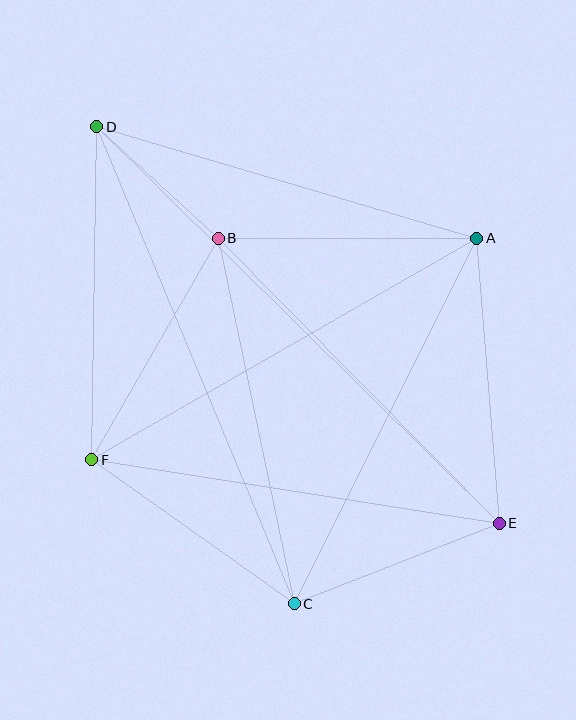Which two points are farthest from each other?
Points D and E are farthest from each other.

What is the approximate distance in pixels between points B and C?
The distance between B and C is approximately 373 pixels.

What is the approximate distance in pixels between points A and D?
The distance between A and D is approximately 396 pixels.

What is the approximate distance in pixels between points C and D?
The distance between C and D is approximately 516 pixels.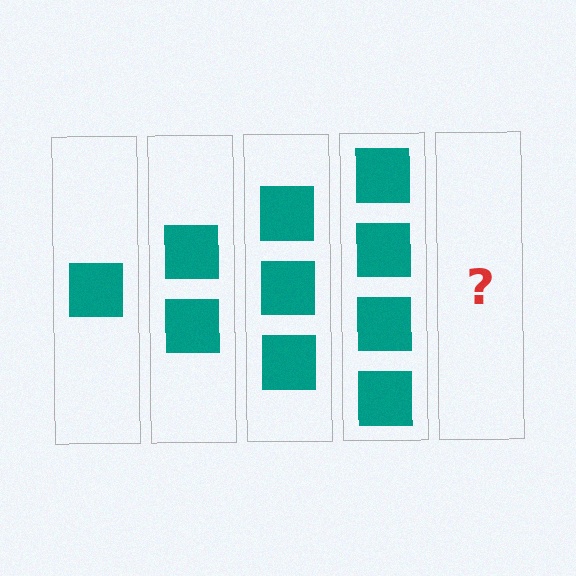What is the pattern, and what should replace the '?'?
The pattern is that each step adds one more square. The '?' should be 5 squares.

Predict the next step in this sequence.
The next step is 5 squares.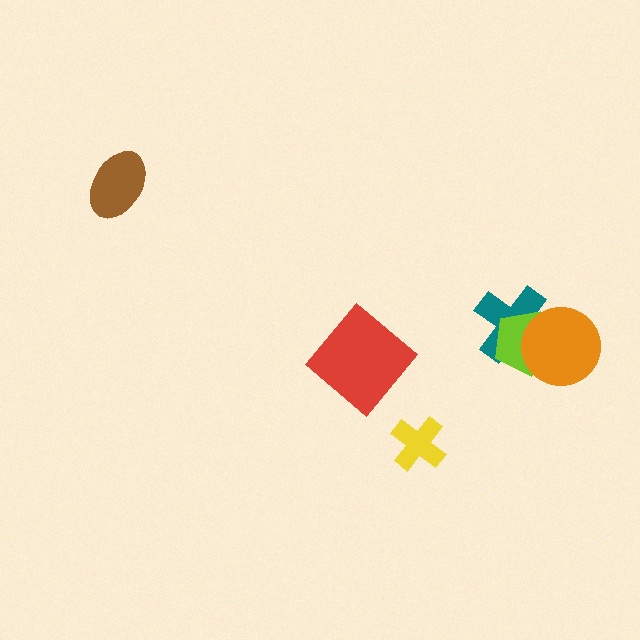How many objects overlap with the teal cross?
2 objects overlap with the teal cross.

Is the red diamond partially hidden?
No, no other shape covers it.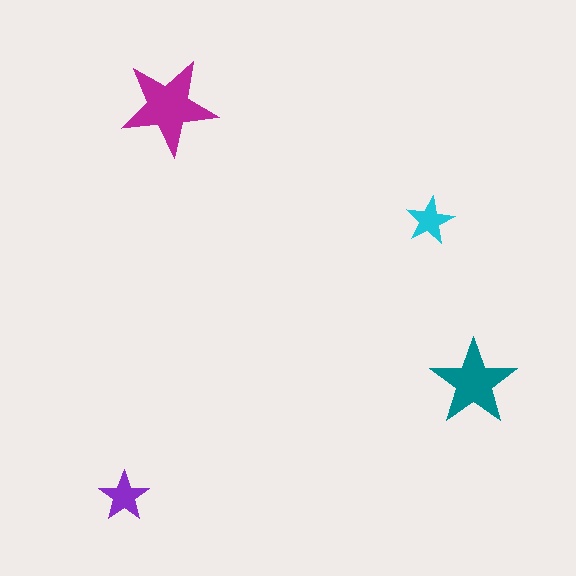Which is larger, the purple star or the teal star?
The teal one.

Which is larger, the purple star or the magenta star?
The magenta one.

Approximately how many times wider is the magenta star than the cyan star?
About 2 times wider.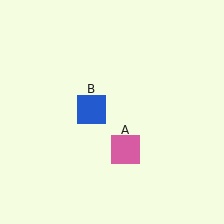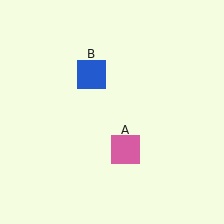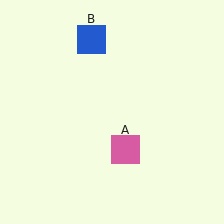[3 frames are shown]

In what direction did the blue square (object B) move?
The blue square (object B) moved up.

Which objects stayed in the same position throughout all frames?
Pink square (object A) remained stationary.